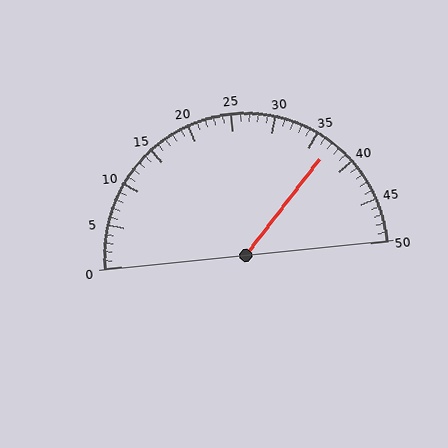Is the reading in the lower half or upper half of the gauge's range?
The reading is in the upper half of the range (0 to 50).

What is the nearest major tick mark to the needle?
The nearest major tick mark is 35.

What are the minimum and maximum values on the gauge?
The gauge ranges from 0 to 50.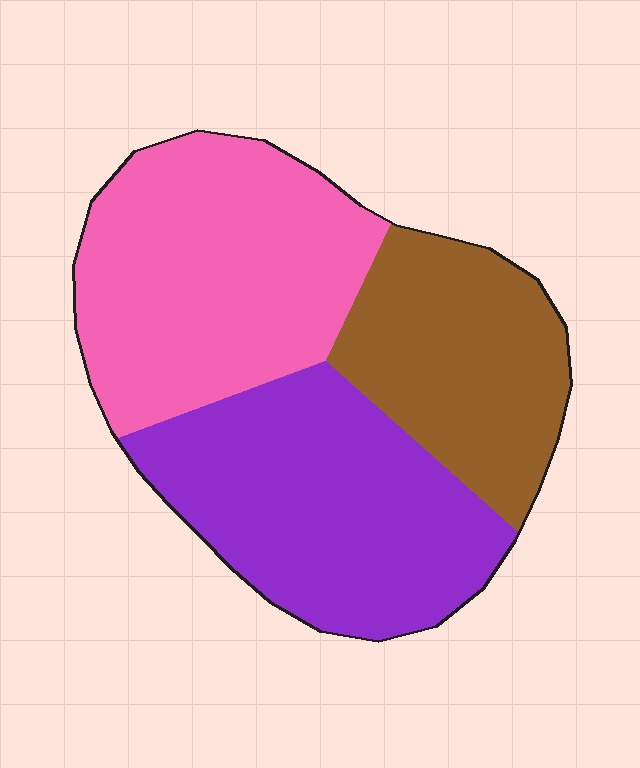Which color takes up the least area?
Brown, at roughly 25%.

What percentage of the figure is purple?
Purple takes up about three eighths (3/8) of the figure.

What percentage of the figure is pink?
Pink takes up between a third and a half of the figure.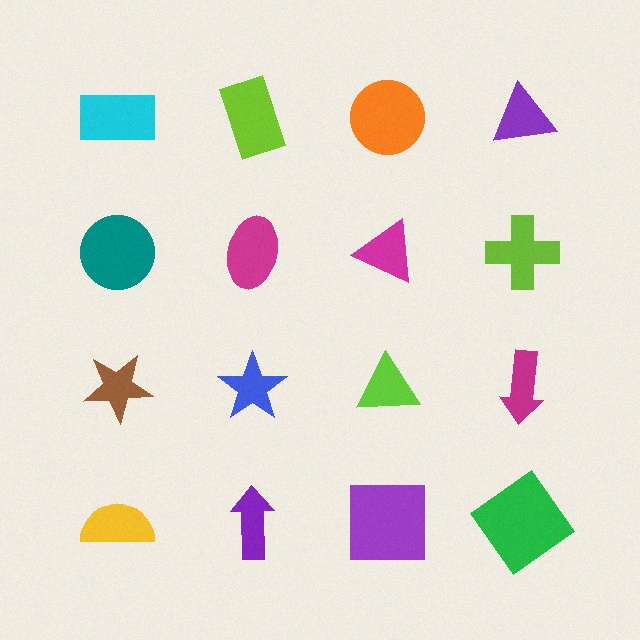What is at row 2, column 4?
A lime cross.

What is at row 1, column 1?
A cyan rectangle.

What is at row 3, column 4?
A magenta arrow.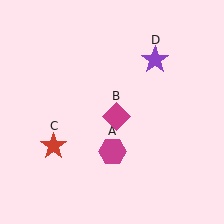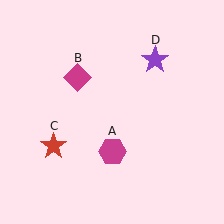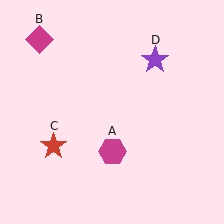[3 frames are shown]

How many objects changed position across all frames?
1 object changed position: magenta diamond (object B).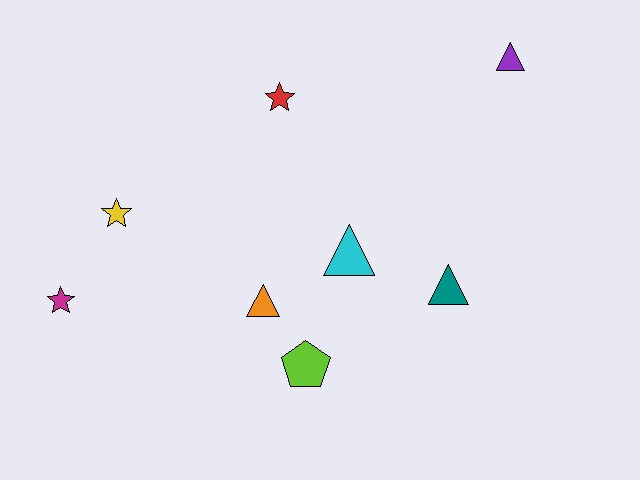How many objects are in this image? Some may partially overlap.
There are 8 objects.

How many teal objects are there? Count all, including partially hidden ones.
There is 1 teal object.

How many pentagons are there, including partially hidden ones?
There is 1 pentagon.